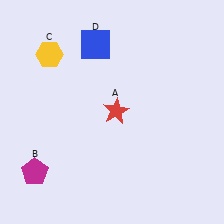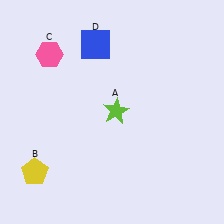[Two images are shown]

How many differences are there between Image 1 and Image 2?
There are 3 differences between the two images.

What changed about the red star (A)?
In Image 1, A is red. In Image 2, it changed to lime.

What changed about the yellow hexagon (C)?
In Image 1, C is yellow. In Image 2, it changed to pink.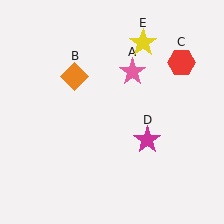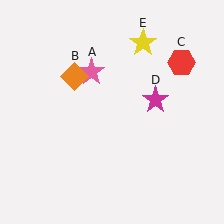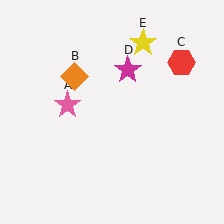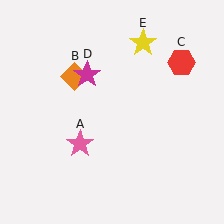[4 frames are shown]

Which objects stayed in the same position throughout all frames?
Orange diamond (object B) and red hexagon (object C) and yellow star (object E) remained stationary.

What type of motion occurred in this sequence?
The pink star (object A), magenta star (object D) rotated counterclockwise around the center of the scene.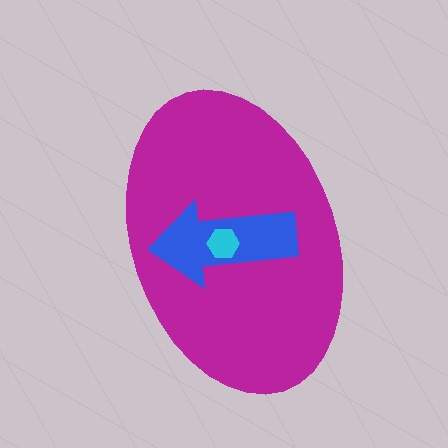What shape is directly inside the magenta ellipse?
The blue arrow.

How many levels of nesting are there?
3.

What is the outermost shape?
The magenta ellipse.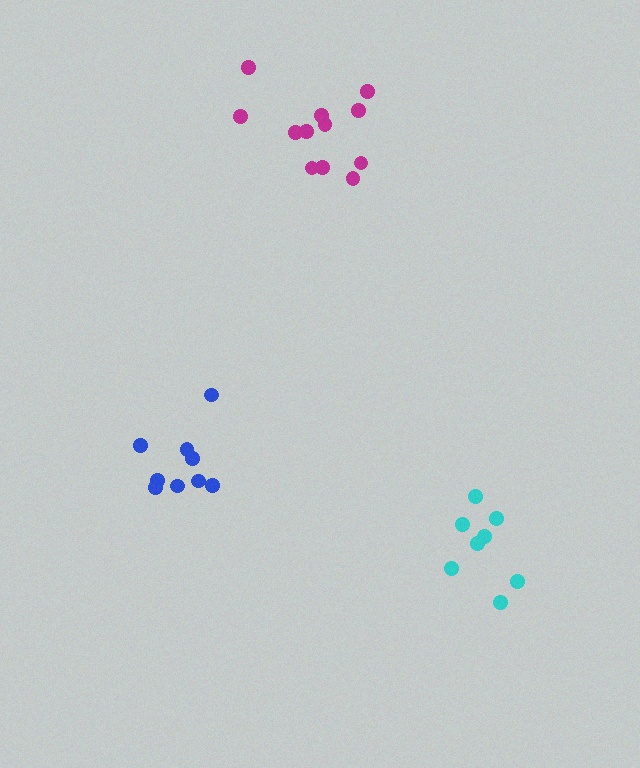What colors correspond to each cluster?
The clusters are colored: blue, cyan, magenta.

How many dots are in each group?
Group 1: 9 dots, Group 2: 8 dots, Group 3: 12 dots (29 total).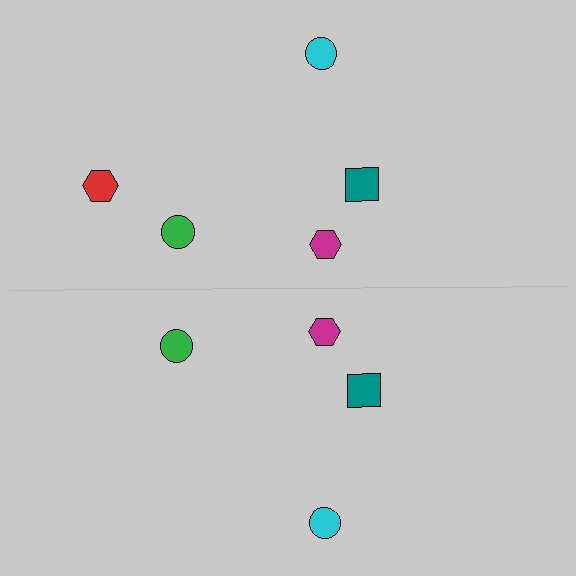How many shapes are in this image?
There are 9 shapes in this image.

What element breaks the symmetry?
A red hexagon is missing from the bottom side.